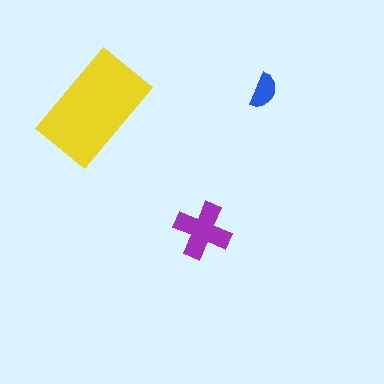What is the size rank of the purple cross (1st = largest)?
2nd.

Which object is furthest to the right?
The blue semicircle is rightmost.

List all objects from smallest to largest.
The blue semicircle, the purple cross, the yellow rectangle.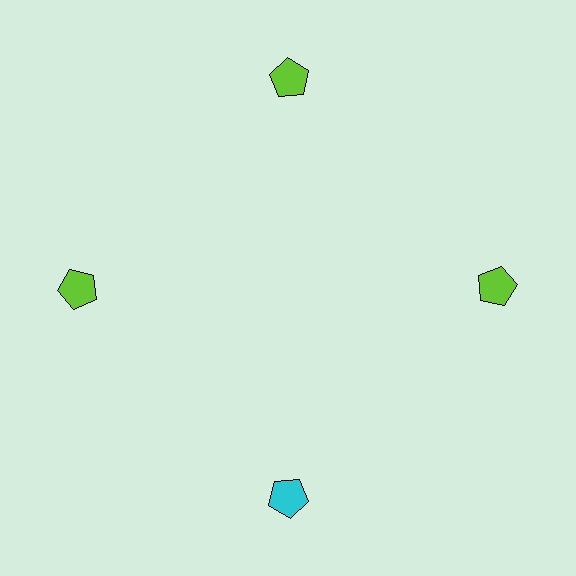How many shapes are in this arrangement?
There are 4 shapes arranged in a ring pattern.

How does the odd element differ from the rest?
It has a different color: cyan instead of lime.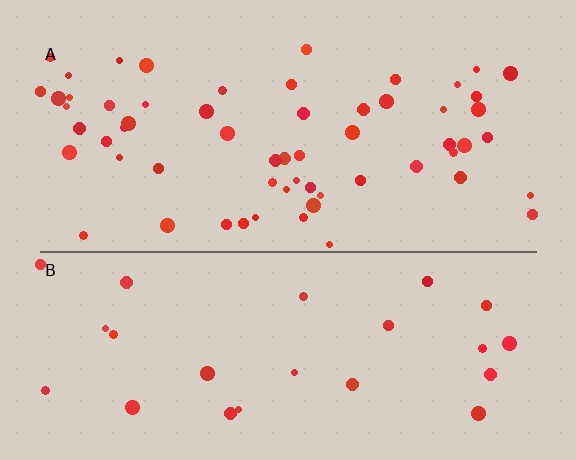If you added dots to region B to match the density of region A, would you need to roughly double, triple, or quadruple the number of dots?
Approximately double.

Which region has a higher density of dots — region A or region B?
A (the top).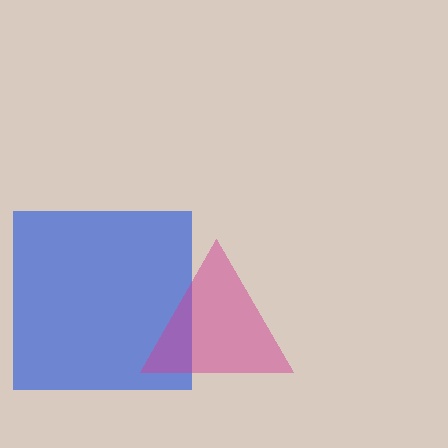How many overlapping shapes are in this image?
There are 2 overlapping shapes in the image.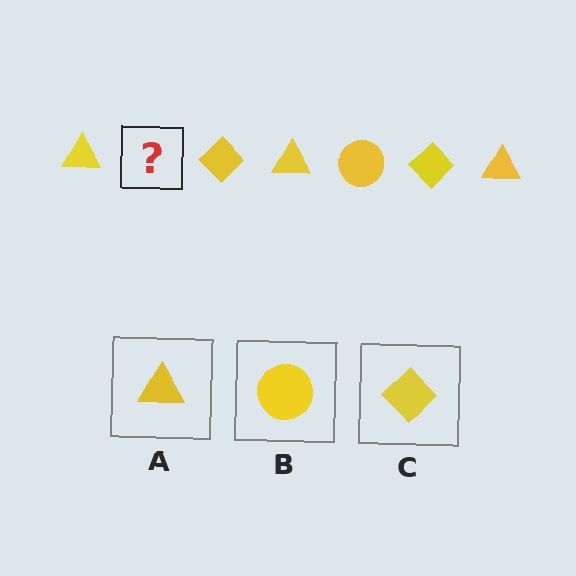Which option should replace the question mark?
Option B.